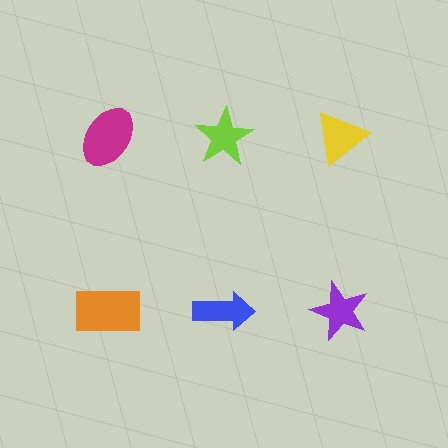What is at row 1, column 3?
A yellow triangle.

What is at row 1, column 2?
A lime star.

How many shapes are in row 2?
3 shapes.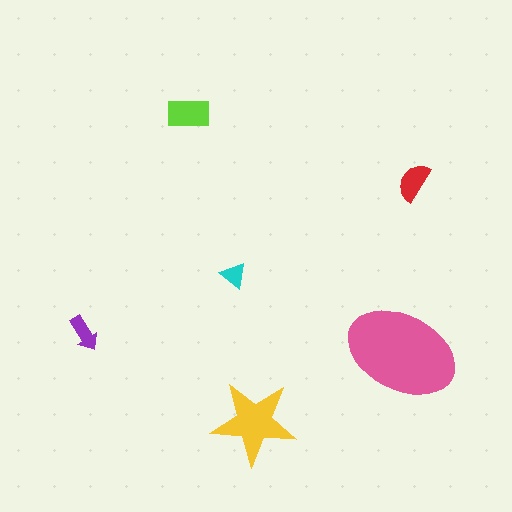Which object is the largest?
The pink ellipse.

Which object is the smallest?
The cyan triangle.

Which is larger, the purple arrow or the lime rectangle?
The lime rectangle.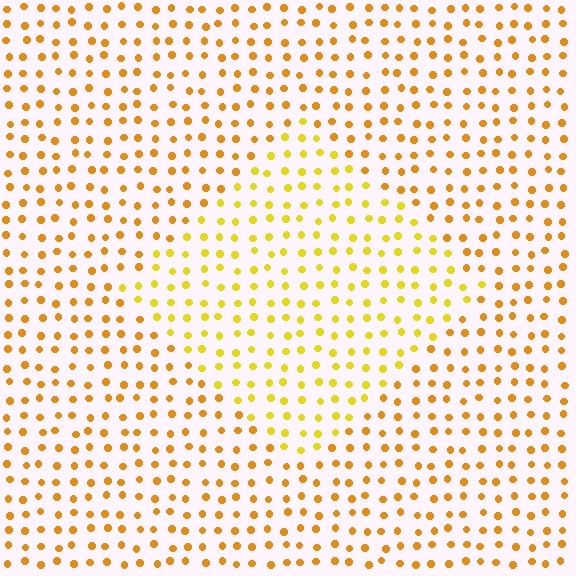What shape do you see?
I see a diamond.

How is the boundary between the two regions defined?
The boundary is defined purely by a slight shift in hue (about 22 degrees). Spacing, size, and orientation are identical on both sides.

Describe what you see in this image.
The image is filled with small orange elements in a uniform arrangement. A diamond-shaped region is visible where the elements are tinted to a slightly different hue, forming a subtle color boundary.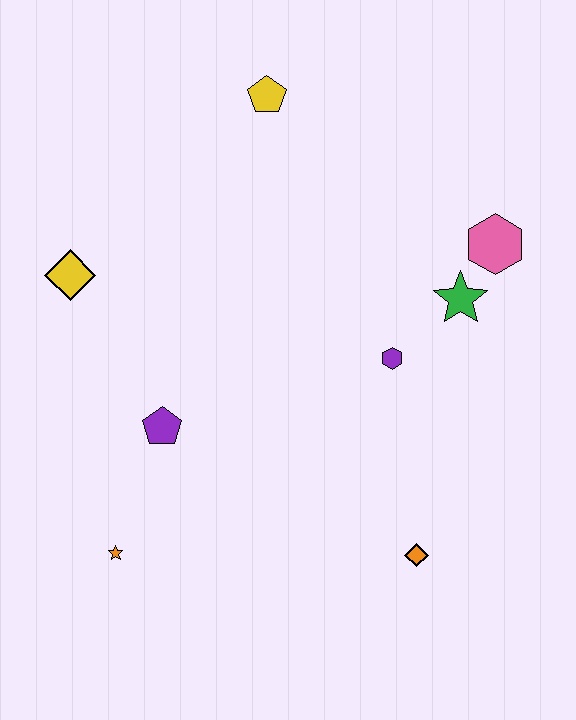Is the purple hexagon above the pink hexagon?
No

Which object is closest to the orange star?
The purple pentagon is closest to the orange star.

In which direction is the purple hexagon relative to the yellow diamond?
The purple hexagon is to the right of the yellow diamond.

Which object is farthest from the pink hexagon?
The orange star is farthest from the pink hexagon.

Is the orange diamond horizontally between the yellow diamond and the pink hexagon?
Yes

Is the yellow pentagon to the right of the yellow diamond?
Yes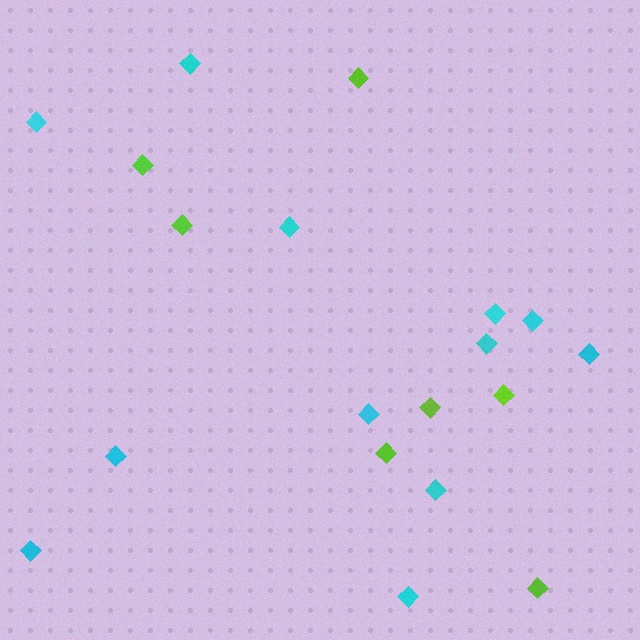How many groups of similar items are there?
There are 2 groups: one group of cyan diamonds (12) and one group of lime diamonds (7).